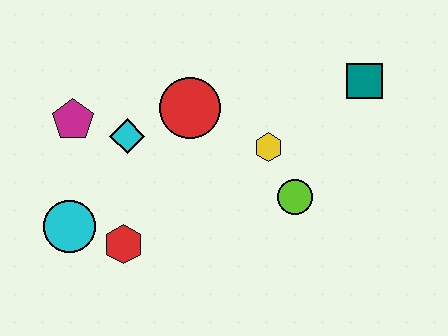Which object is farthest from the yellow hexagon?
The cyan circle is farthest from the yellow hexagon.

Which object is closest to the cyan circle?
The red hexagon is closest to the cyan circle.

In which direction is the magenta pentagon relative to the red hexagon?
The magenta pentagon is above the red hexagon.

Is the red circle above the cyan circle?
Yes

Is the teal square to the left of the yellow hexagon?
No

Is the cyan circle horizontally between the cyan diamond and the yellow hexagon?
No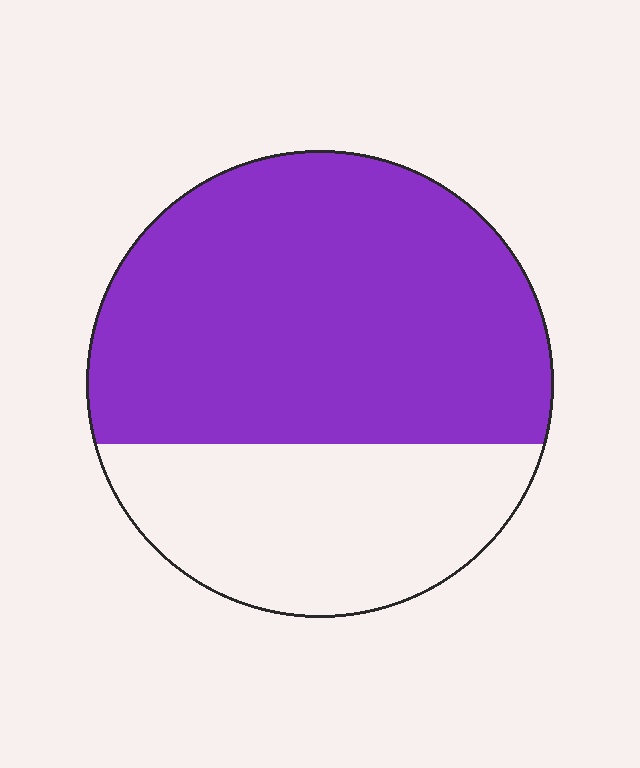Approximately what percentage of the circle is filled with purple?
Approximately 65%.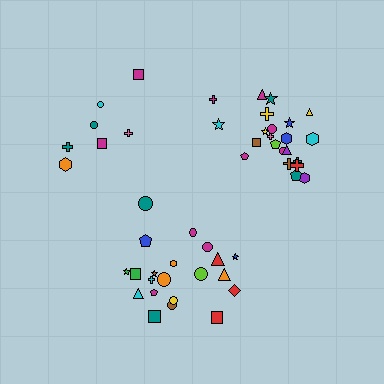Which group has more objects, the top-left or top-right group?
The top-right group.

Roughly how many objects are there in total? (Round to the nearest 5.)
Roughly 50 objects in total.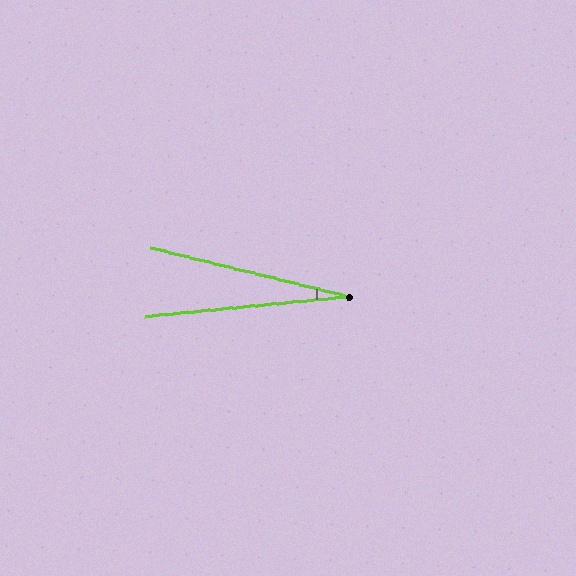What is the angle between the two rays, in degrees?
Approximately 19 degrees.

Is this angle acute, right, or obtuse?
It is acute.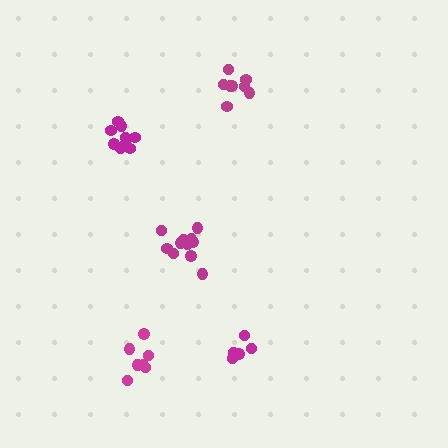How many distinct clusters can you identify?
There are 5 distinct clusters.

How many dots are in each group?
Group 1: 7 dots, Group 2: 8 dots, Group 3: 11 dots, Group 4: 5 dots, Group 5: 9 dots (40 total).